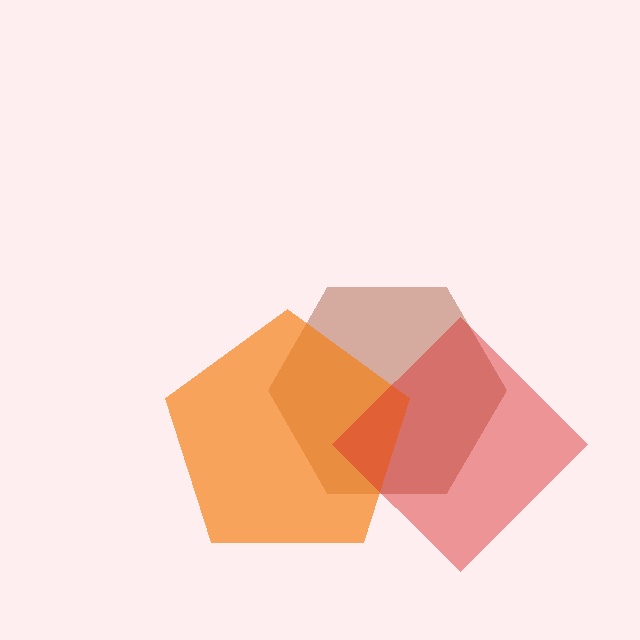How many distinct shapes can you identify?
There are 3 distinct shapes: a brown hexagon, an orange pentagon, a red diamond.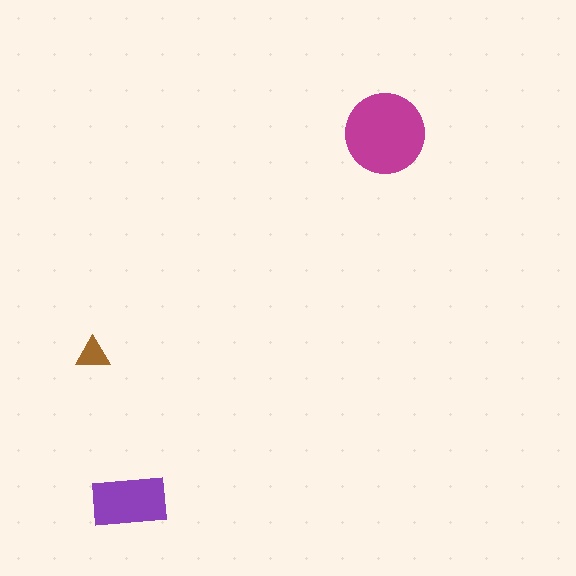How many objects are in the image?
There are 3 objects in the image.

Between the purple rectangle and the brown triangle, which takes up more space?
The purple rectangle.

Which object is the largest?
The magenta circle.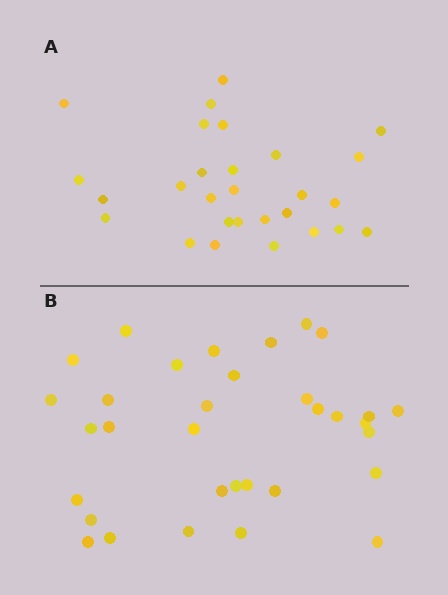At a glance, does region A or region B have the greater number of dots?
Region B (the bottom region) has more dots.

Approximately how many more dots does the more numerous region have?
Region B has about 5 more dots than region A.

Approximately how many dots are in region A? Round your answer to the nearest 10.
About 30 dots. (The exact count is 28, which rounds to 30.)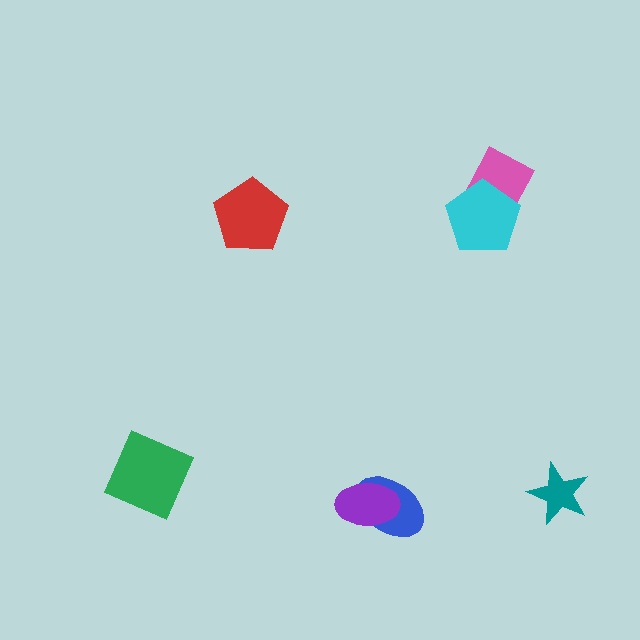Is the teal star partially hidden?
No, no other shape covers it.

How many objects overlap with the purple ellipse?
1 object overlaps with the purple ellipse.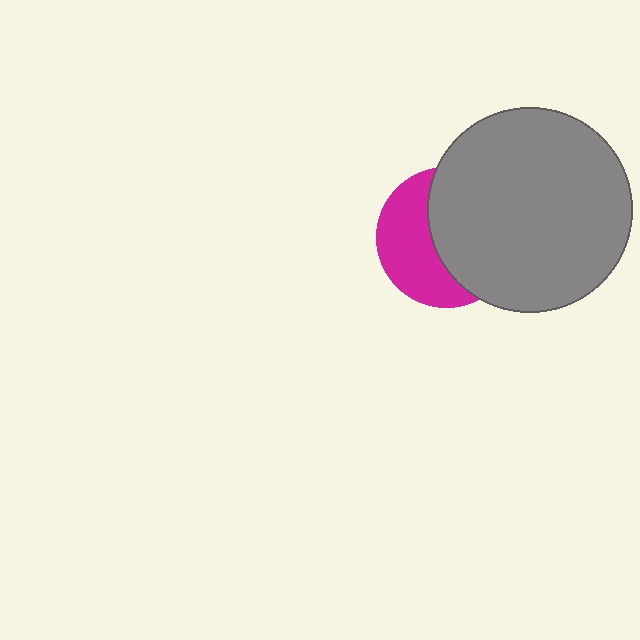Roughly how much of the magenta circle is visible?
A small part of it is visible (roughly 44%).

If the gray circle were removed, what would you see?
You would see the complete magenta circle.